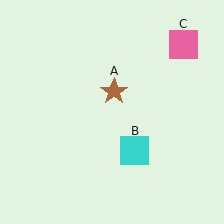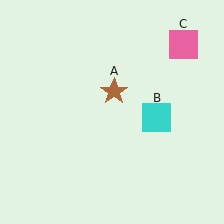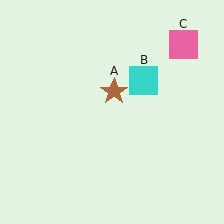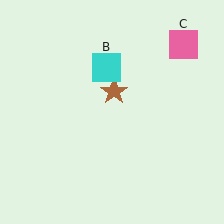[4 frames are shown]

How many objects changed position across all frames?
1 object changed position: cyan square (object B).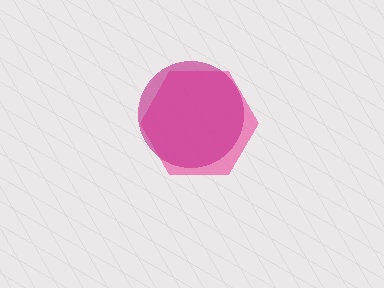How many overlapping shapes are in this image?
There are 2 overlapping shapes in the image.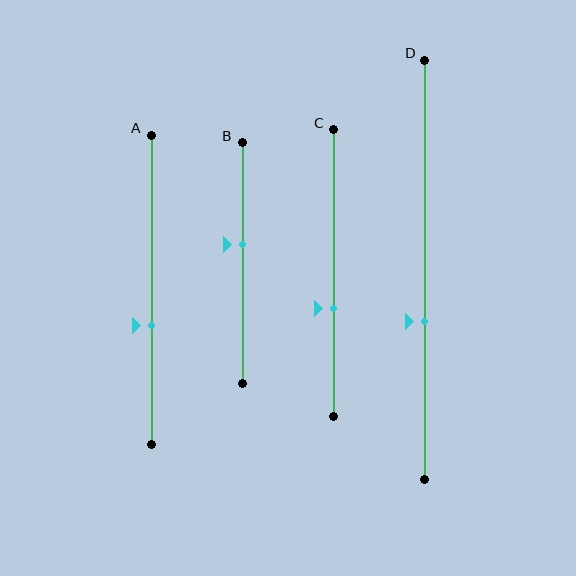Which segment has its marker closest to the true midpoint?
Segment B has its marker closest to the true midpoint.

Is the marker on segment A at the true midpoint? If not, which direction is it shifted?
No, the marker on segment A is shifted downward by about 12% of the segment length.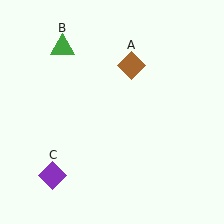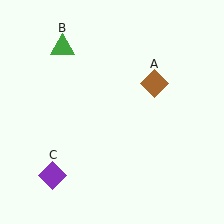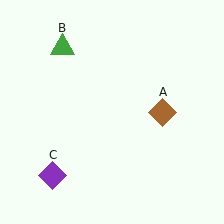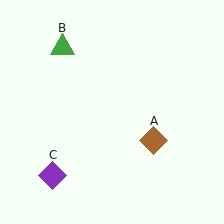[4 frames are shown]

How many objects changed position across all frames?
1 object changed position: brown diamond (object A).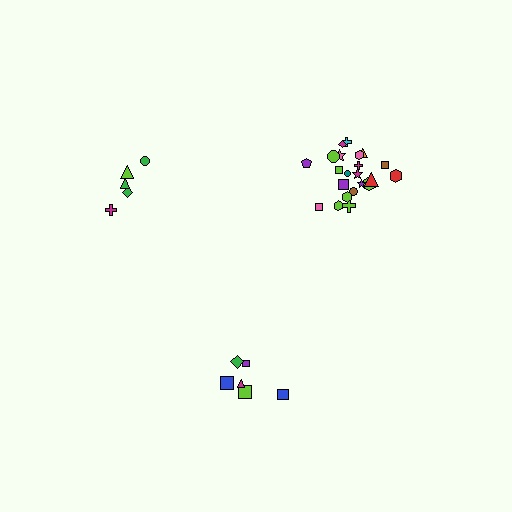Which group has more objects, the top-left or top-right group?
The top-right group.